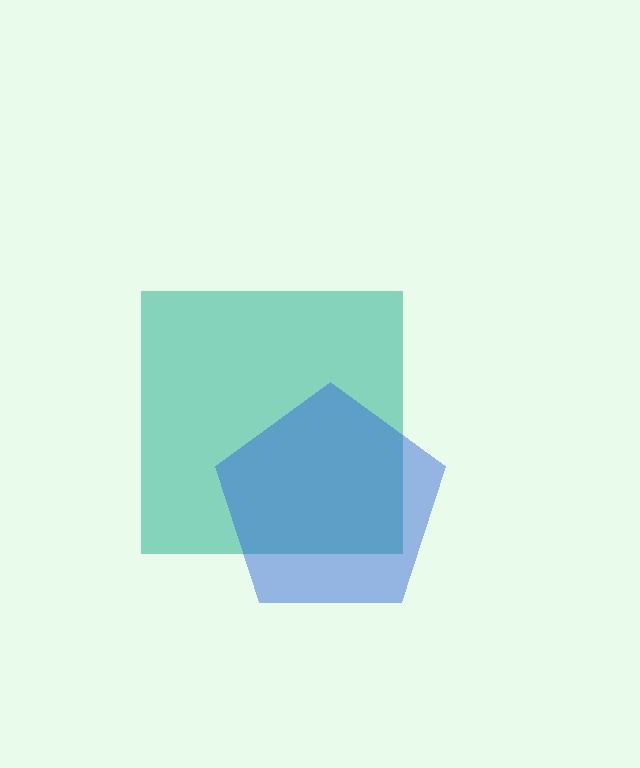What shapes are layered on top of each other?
The layered shapes are: a teal square, a blue pentagon.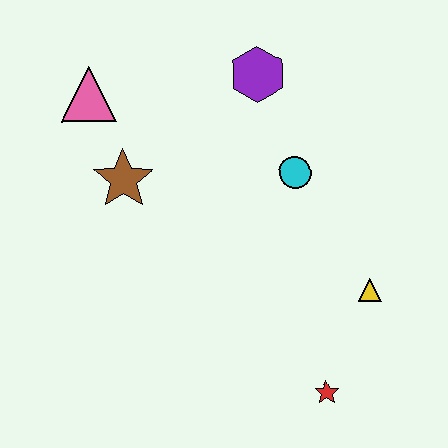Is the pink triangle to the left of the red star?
Yes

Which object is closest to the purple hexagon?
The cyan circle is closest to the purple hexagon.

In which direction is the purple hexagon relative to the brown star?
The purple hexagon is to the right of the brown star.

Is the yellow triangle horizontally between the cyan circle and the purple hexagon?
No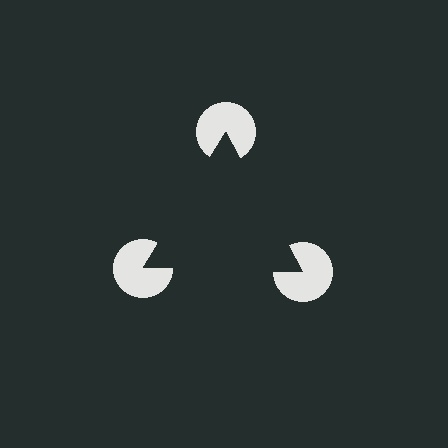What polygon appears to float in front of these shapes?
An illusory triangle — its edges are inferred from the aligned wedge cuts in the pac-man discs, not physically drawn.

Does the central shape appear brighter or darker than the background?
It typically appears slightly darker than the background, even though no actual brightness change is drawn.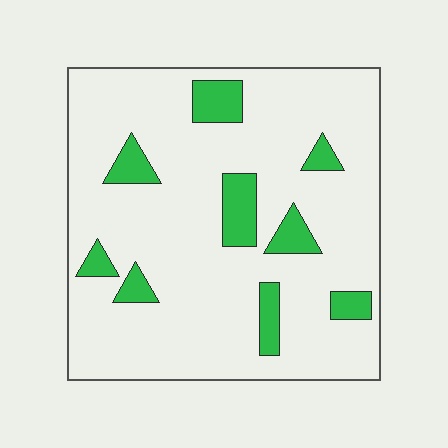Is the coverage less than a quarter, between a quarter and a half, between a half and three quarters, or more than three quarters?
Less than a quarter.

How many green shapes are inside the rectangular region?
9.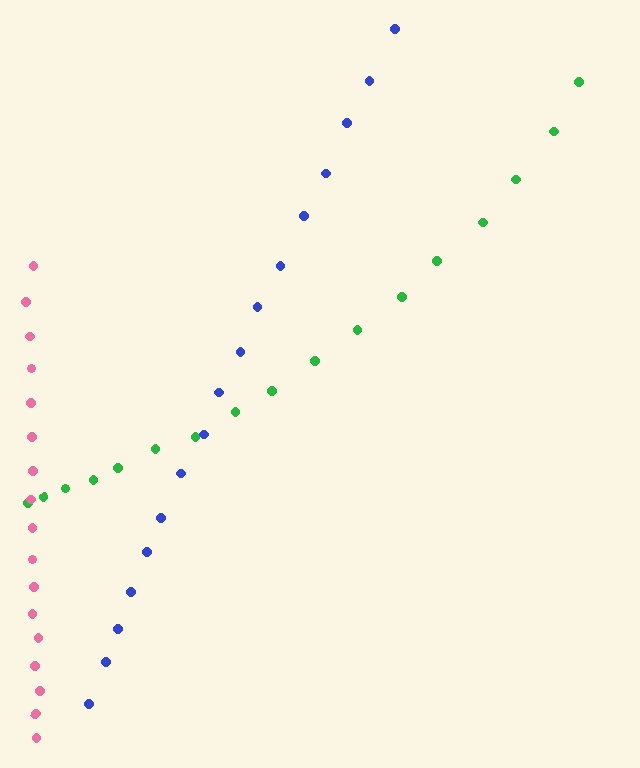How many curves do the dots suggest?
There are 3 distinct paths.